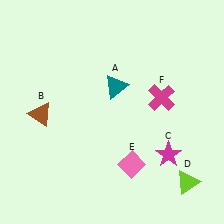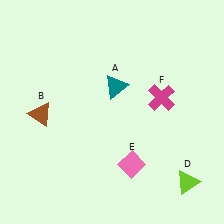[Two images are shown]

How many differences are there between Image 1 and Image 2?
There is 1 difference between the two images.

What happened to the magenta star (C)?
The magenta star (C) was removed in Image 2. It was in the bottom-right area of Image 1.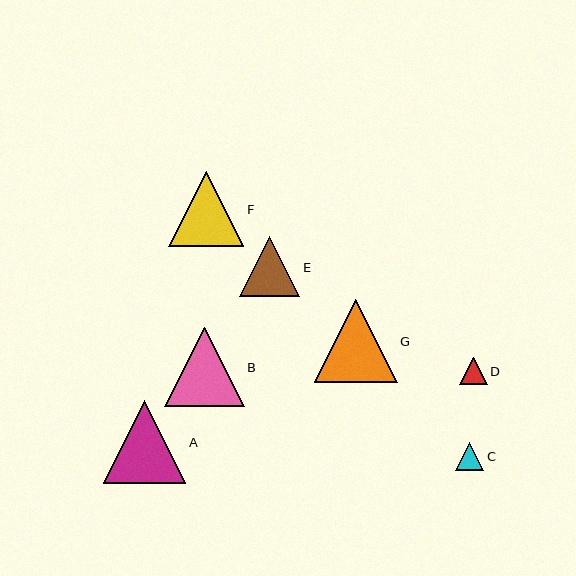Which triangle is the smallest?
Triangle D is the smallest with a size of approximately 27 pixels.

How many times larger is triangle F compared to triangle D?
Triangle F is approximately 2.7 times the size of triangle D.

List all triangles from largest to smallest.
From largest to smallest: G, A, B, F, E, C, D.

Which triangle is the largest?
Triangle G is the largest with a size of approximately 83 pixels.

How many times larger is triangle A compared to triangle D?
Triangle A is approximately 3.0 times the size of triangle D.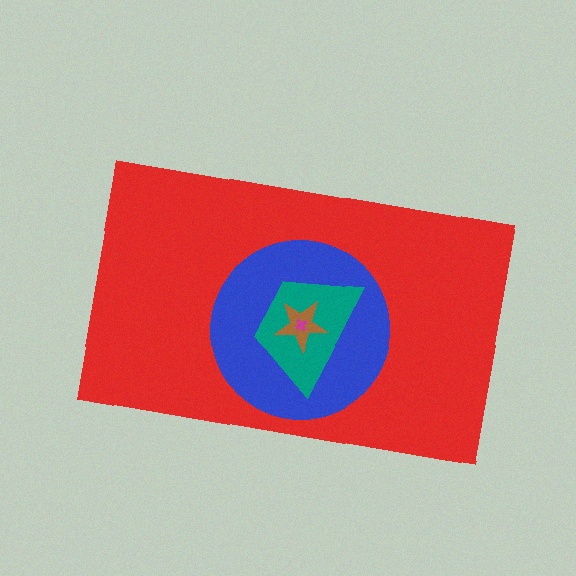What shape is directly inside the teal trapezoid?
The brown star.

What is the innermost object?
The magenta cross.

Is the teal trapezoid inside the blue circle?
Yes.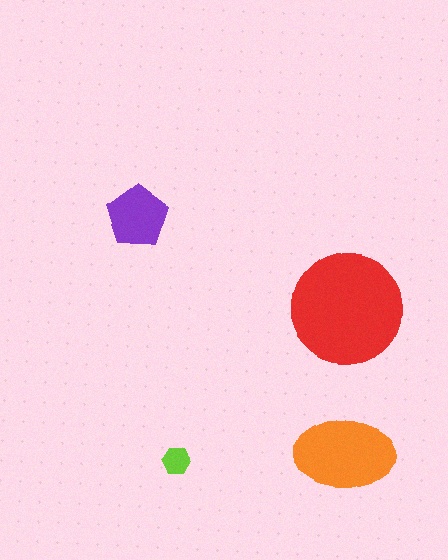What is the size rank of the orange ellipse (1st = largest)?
2nd.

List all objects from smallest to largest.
The lime hexagon, the purple pentagon, the orange ellipse, the red circle.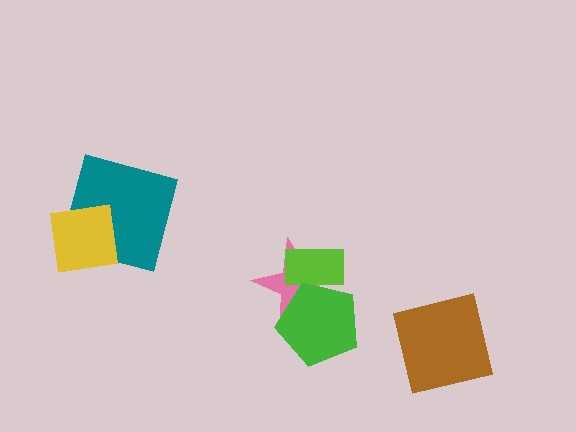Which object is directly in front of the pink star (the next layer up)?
The lime rectangle is directly in front of the pink star.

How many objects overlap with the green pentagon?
2 objects overlap with the green pentagon.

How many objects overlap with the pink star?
2 objects overlap with the pink star.